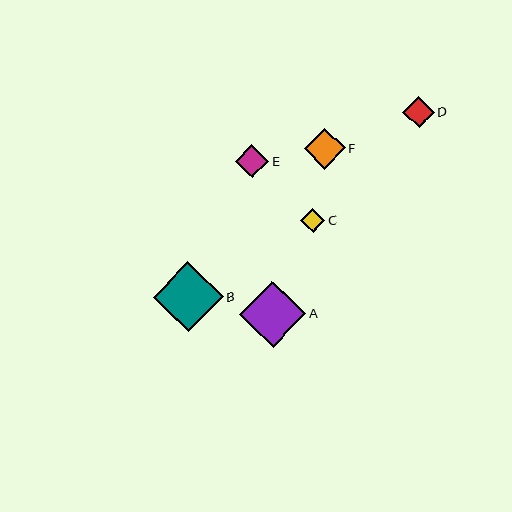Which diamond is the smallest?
Diamond C is the smallest with a size of approximately 24 pixels.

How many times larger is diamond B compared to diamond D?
Diamond B is approximately 2.2 times the size of diamond D.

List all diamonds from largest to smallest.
From largest to smallest: B, A, F, E, D, C.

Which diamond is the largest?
Diamond B is the largest with a size of approximately 70 pixels.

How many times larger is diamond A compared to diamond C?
Diamond A is approximately 2.7 times the size of diamond C.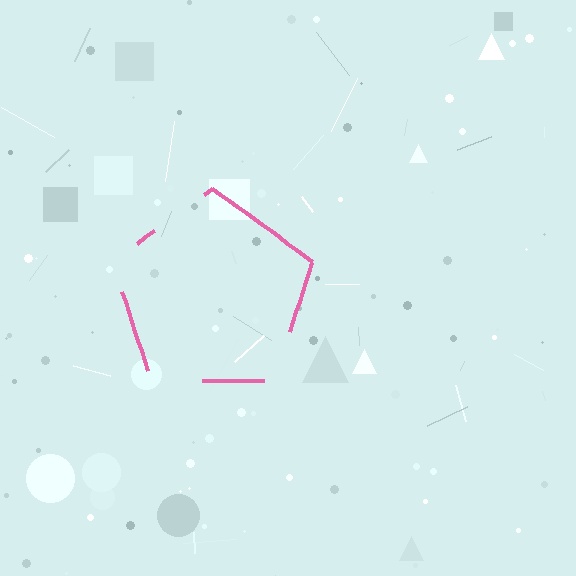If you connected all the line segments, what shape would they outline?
They would outline a pentagon.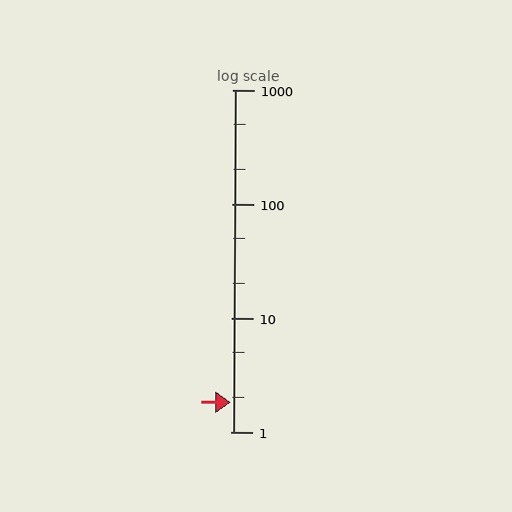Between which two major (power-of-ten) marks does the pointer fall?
The pointer is between 1 and 10.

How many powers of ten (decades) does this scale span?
The scale spans 3 decades, from 1 to 1000.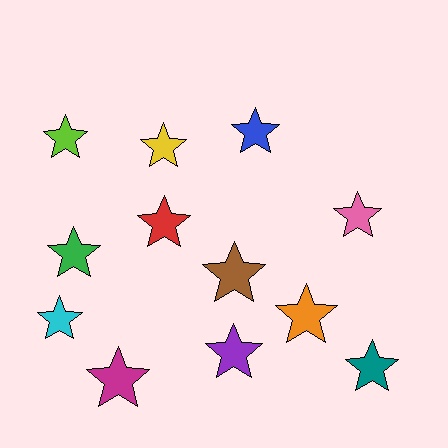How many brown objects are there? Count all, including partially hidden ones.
There is 1 brown object.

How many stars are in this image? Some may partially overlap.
There are 12 stars.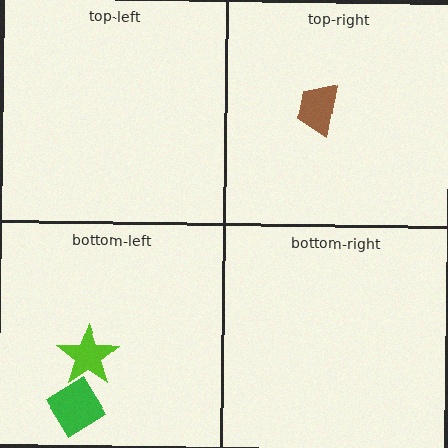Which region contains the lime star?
The bottom-left region.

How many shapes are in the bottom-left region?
2.